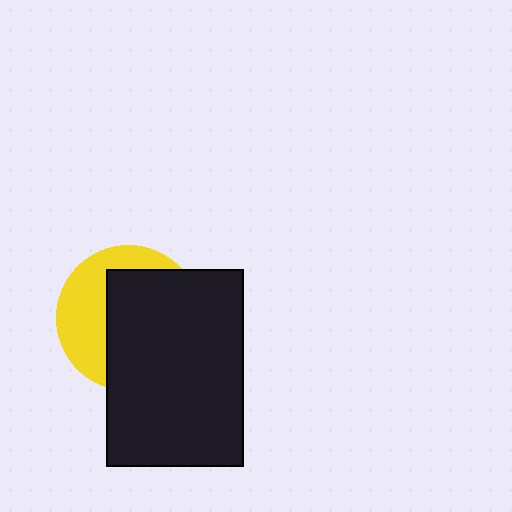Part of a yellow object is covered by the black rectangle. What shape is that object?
It is a circle.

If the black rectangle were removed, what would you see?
You would see the complete yellow circle.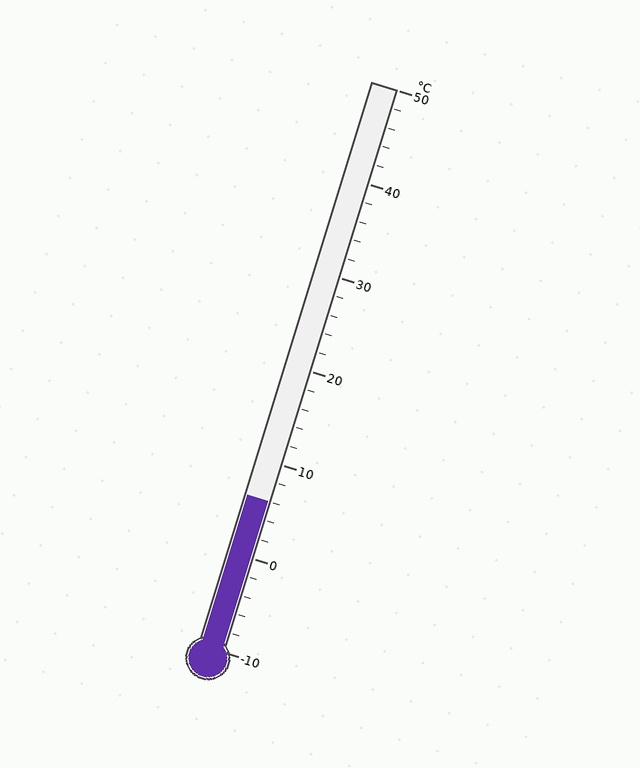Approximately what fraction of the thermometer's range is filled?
The thermometer is filled to approximately 25% of its range.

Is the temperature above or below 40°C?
The temperature is below 40°C.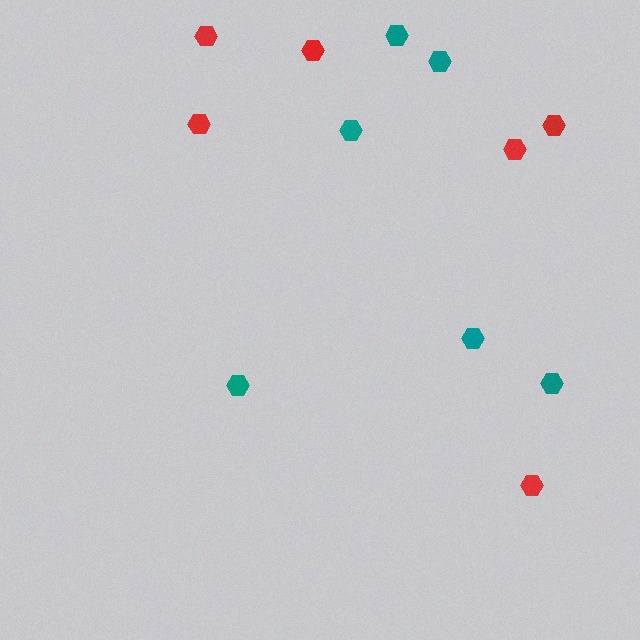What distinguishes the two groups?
There are 2 groups: one group of red hexagons (6) and one group of teal hexagons (6).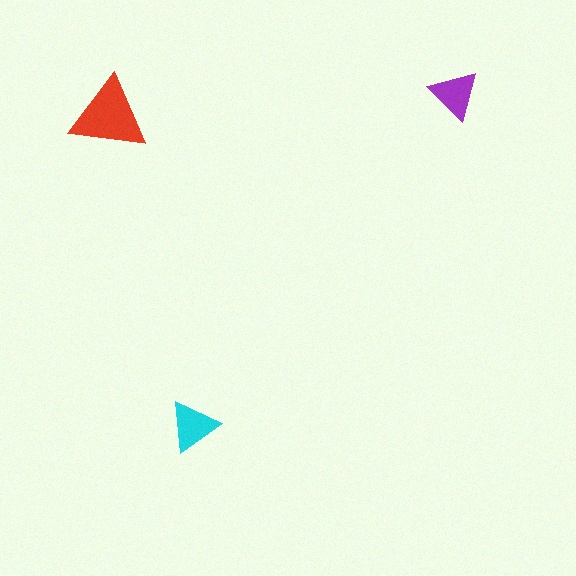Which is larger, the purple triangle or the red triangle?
The red one.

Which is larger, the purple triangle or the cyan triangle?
The cyan one.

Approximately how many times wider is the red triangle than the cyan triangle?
About 1.5 times wider.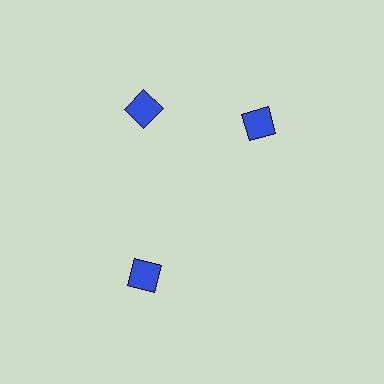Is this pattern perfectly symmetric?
No. The 3 blue diamonds are arranged in a ring, but one element near the 3 o'clock position is rotated out of alignment along the ring, breaking the 3-fold rotational symmetry.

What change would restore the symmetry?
The symmetry would be restored by rotating it back into even spacing with its neighbors so that all 3 diamonds sit at equal angles and equal distance from the center.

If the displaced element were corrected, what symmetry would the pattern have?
It would have 3-fold rotational symmetry — the pattern would map onto itself every 120 degrees.